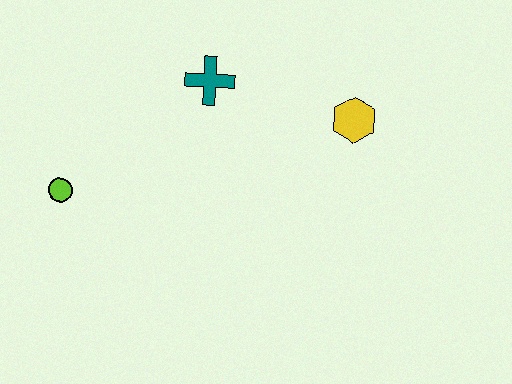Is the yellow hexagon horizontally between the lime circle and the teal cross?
No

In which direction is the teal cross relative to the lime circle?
The teal cross is to the right of the lime circle.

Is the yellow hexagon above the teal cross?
No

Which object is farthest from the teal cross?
The lime circle is farthest from the teal cross.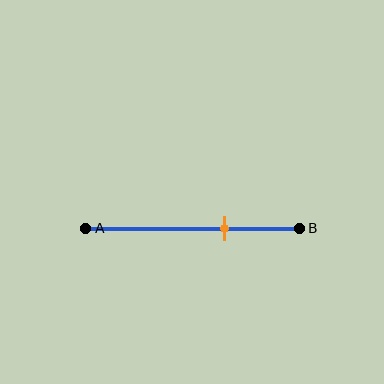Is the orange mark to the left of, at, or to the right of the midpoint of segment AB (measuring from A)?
The orange mark is to the right of the midpoint of segment AB.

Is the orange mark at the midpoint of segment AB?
No, the mark is at about 65% from A, not at the 50% midpoint.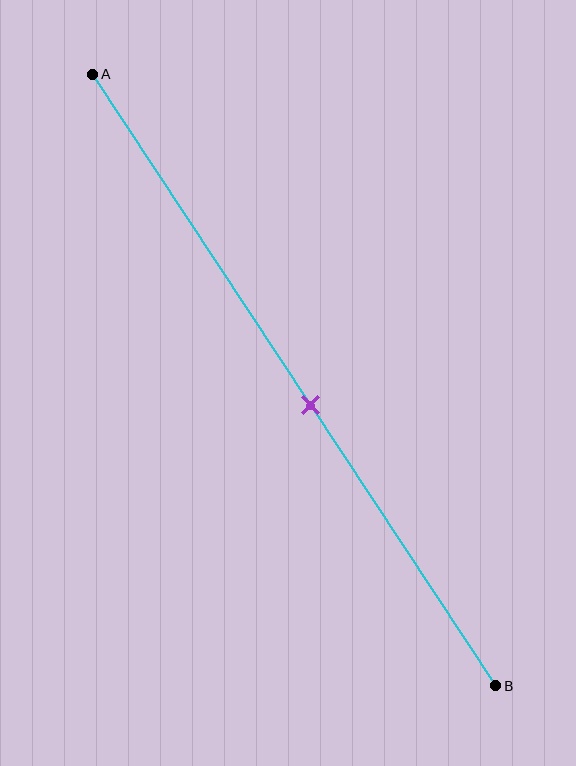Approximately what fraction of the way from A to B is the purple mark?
The purple mark is approximately 55% of the way from A to B.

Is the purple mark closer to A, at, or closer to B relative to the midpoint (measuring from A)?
The purple mark is closer to point B than the midpoint of segment AB.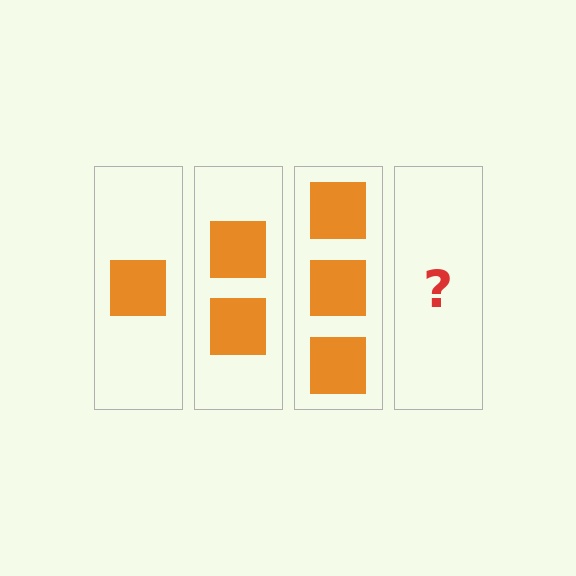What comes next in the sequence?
The next element should be 4 squares.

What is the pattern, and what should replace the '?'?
The pattern is that each step adds one more square. The '?' should be 4 squares.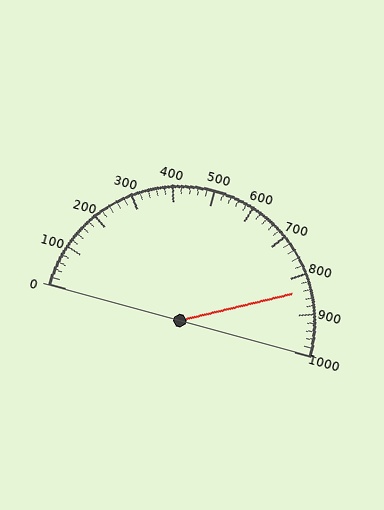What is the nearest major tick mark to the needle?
The nearest major tick mark is 800.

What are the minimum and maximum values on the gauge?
The gauge ranges from 0 to 1000.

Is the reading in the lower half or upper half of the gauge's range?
The reading is in the upper half of the range (0 to 1000).